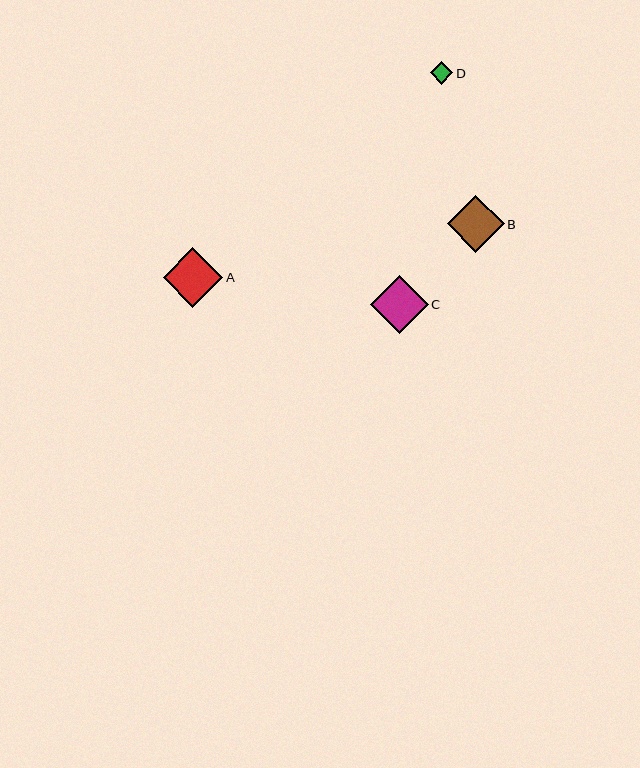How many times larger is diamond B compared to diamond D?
Diamond B is approximately 2.5 times the size of diamond D.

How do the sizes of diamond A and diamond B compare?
Diamond A and diamond B are approximately the same size.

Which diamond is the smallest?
Diamond D is the smallest with a size of approximately 23 pixels.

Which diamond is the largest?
Diamond A is the largest with a size of approximately 60 pixels.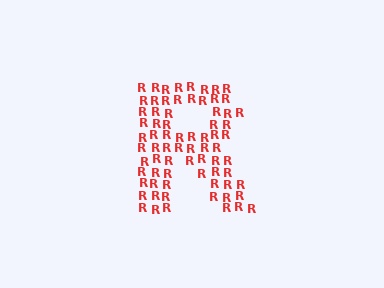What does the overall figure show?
The overall figure shows the letter R.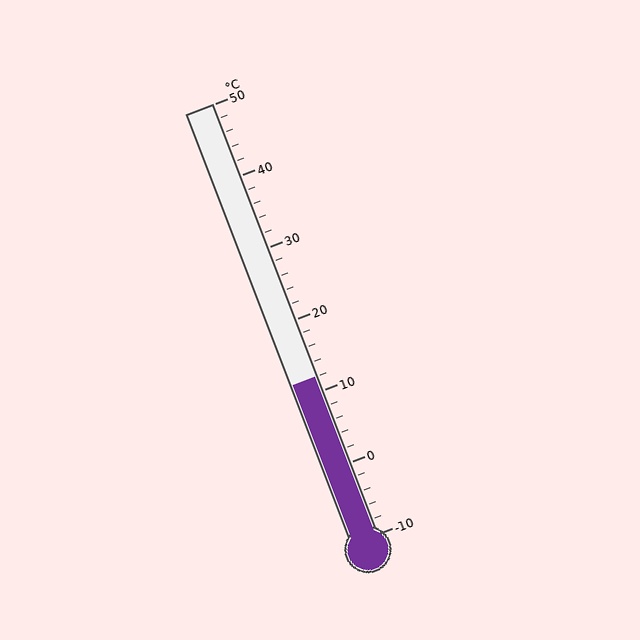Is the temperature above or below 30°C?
The temperature is below 30°C.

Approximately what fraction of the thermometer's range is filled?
The thermometer is filled to approximately 35% of its range.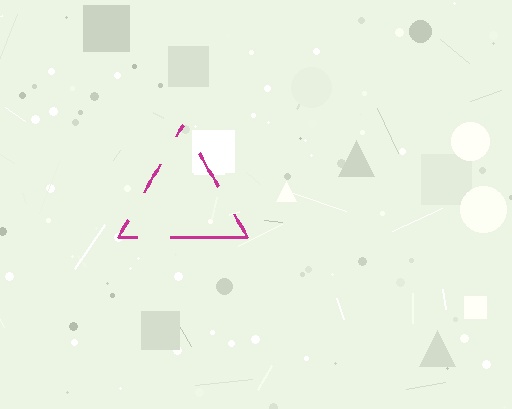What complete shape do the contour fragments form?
The contour fragments form a triangle.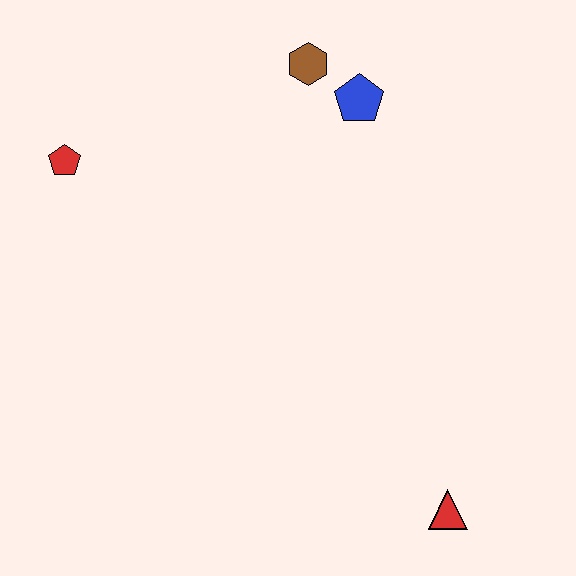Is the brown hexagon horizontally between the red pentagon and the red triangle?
Yes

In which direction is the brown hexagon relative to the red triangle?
The brown hexagon is above the red triangle.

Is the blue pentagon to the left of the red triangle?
Yes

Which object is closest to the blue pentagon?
The brown hexagon is closest to the blue pentagon.